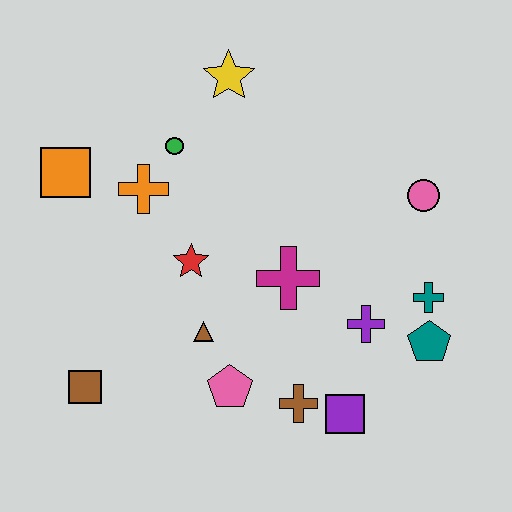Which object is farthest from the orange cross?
The teal pentagon is farthest from the orange cross.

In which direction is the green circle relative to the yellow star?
The green circle is below the yellow star.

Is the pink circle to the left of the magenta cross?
No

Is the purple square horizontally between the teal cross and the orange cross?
Yes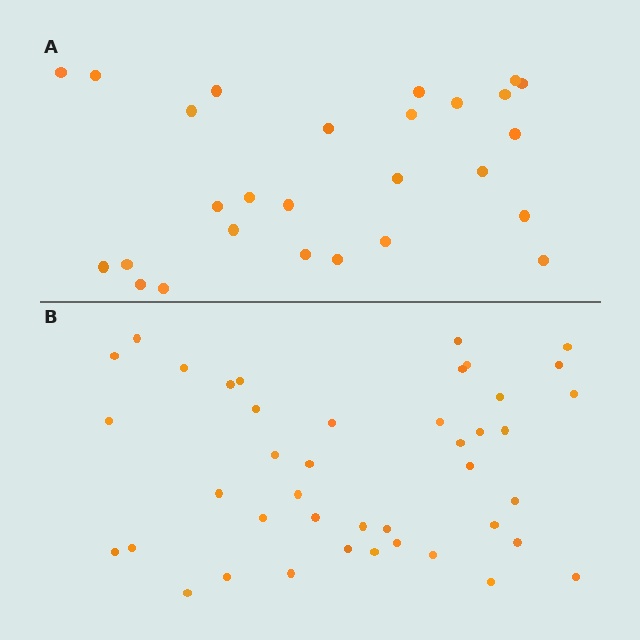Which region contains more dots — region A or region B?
Region B (the bottom region) has more dots.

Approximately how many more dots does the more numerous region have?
Region B has approximately 15 more dots than region A.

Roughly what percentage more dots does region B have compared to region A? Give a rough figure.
About 55% more.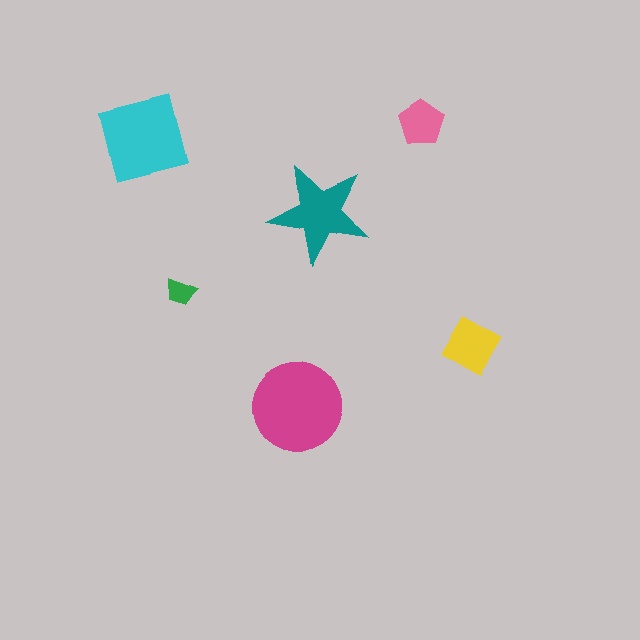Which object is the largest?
The magenta circle.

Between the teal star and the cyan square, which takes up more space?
The cyan square.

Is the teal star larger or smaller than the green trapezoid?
Larger.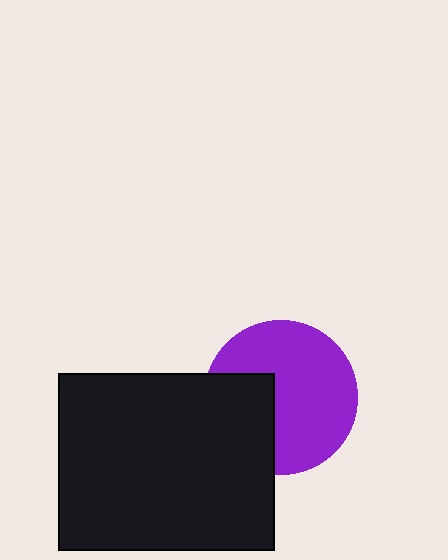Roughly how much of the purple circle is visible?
Most of it is visible (roughly 68%).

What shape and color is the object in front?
The object in front is a black rectangle.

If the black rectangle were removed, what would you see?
You would see the complete purple circle.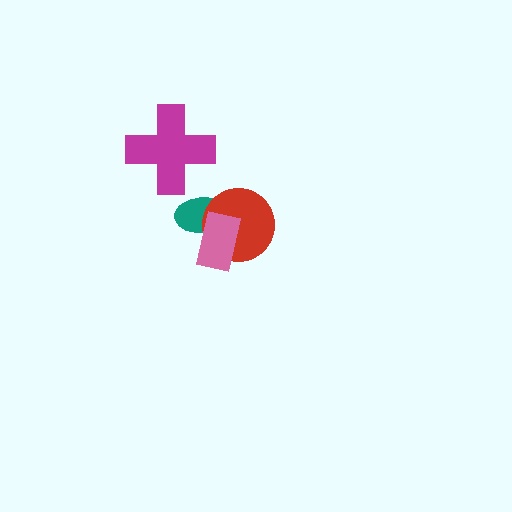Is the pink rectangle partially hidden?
No, no other shape covers it.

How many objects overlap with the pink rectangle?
2 objects overlap with the pink rectangle.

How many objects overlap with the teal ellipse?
2 objects overlap with the teal ellipse.